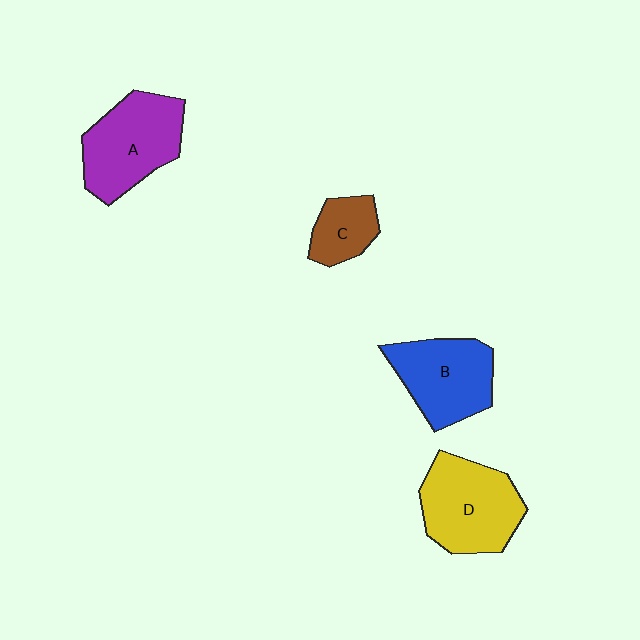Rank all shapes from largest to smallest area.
From largest to smallest: D (yellow), A (purple), B (blue), C (brown).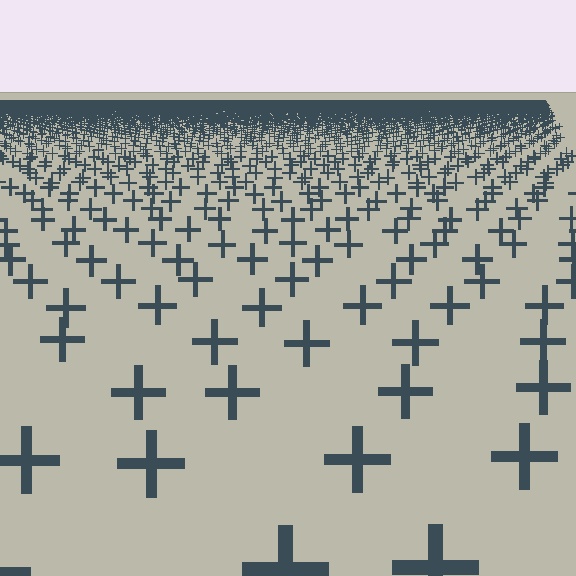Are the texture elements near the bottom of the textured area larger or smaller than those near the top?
Larger. Near the bottom, elements are closer to the viewer and appear at a bigger on-screen size.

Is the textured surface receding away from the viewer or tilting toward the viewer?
The surface is receding away from the viewer. Texture elements get smaller and denser toward the top.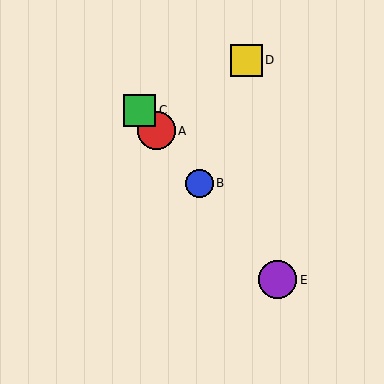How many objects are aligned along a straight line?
4 objects (A, B, C, E) are aligned along a straight line.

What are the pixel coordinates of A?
Object A is at (156, 131).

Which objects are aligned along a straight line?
Objects A, B, C, E are aligned along a straight line.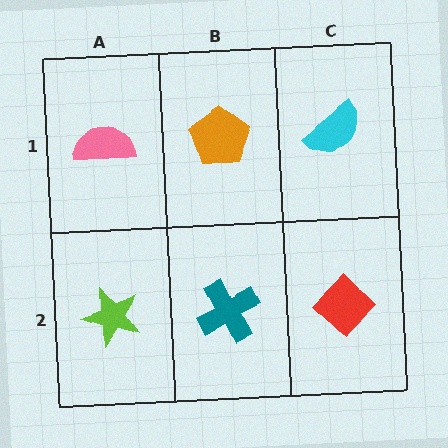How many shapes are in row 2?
3 shapes.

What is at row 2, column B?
A teal cross.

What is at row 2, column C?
A red diamond.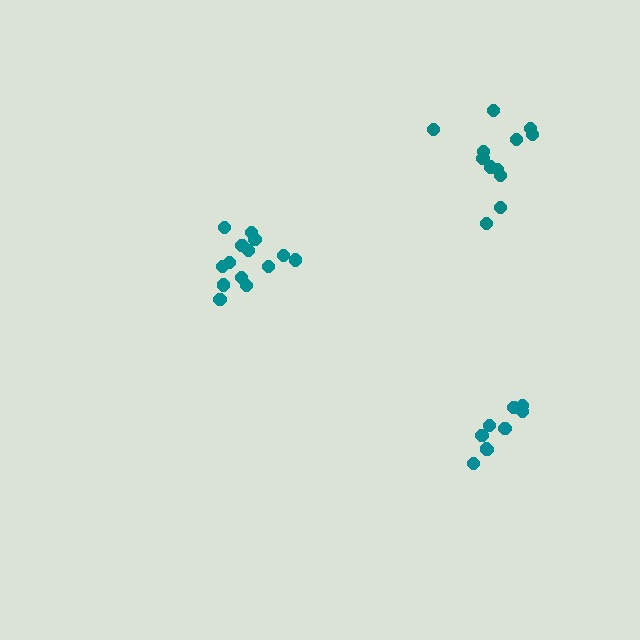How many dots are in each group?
Group 1: 9 dots, Group 2: 14 dots, Group 3: 12 dots (35 total).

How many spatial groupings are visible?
There are 3 spatial groupings.